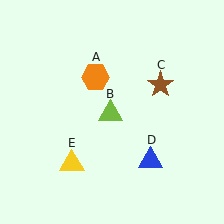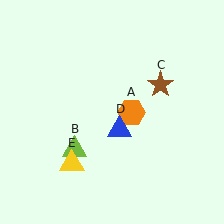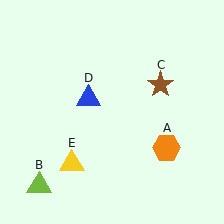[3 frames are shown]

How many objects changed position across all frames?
3 objects changed position: orange hexagon (object A), lime triangle (object B), blue triangle (object D).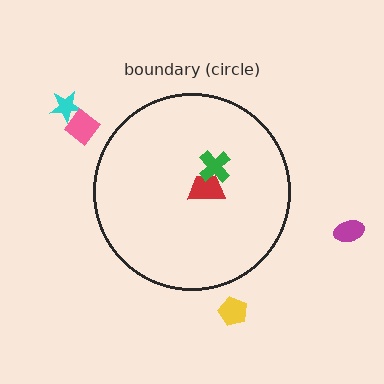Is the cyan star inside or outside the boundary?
Outside.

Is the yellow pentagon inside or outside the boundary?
Outside.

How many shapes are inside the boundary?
2 inside, 4 outside.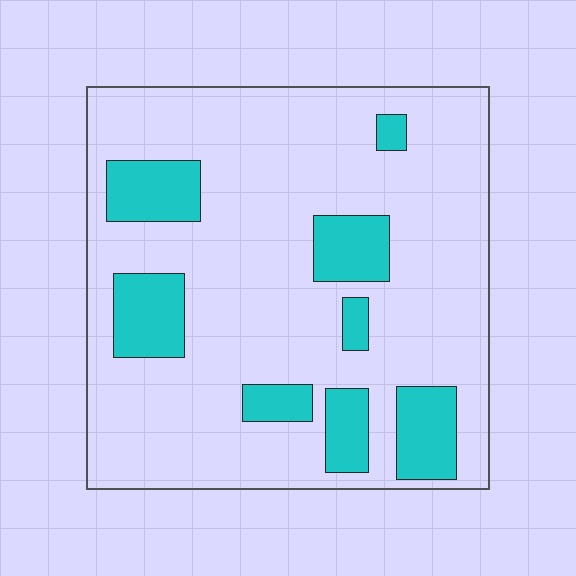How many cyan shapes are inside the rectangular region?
8.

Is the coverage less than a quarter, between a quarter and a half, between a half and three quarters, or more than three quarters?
Less than a quarter.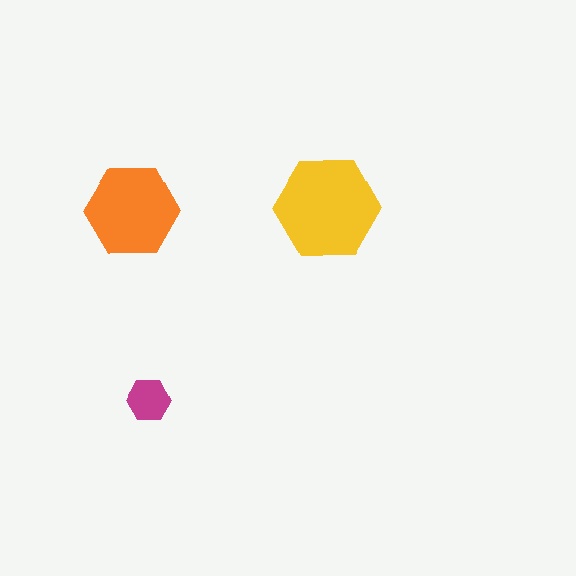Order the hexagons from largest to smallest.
the yellow one, the orange one, the magenta one.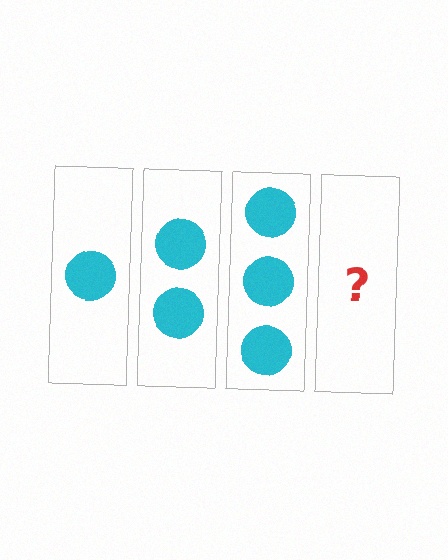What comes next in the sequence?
The next element should be 4 circles.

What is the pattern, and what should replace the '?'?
The pattern is that each step adds one more circle. The '?' should be 4 circles.